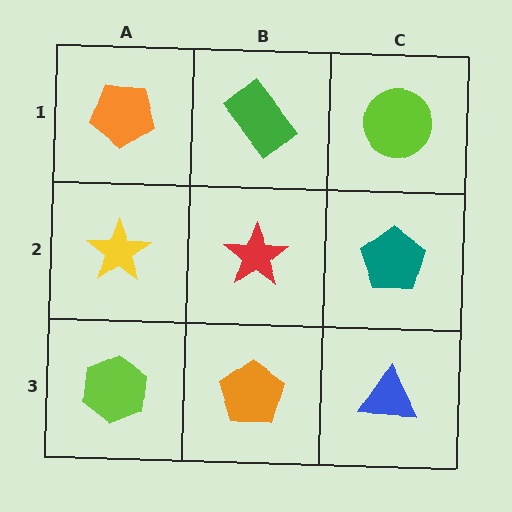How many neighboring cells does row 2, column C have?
3.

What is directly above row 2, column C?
A lime circle.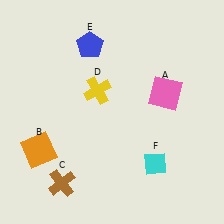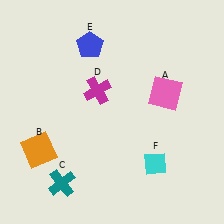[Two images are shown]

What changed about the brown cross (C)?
In Image 1, C is brown. In Image 2, it changed to teal.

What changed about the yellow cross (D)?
In Image 1, D is yellow. In Image 2, it changed to magenta.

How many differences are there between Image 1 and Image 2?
There are 2 differences between the two images.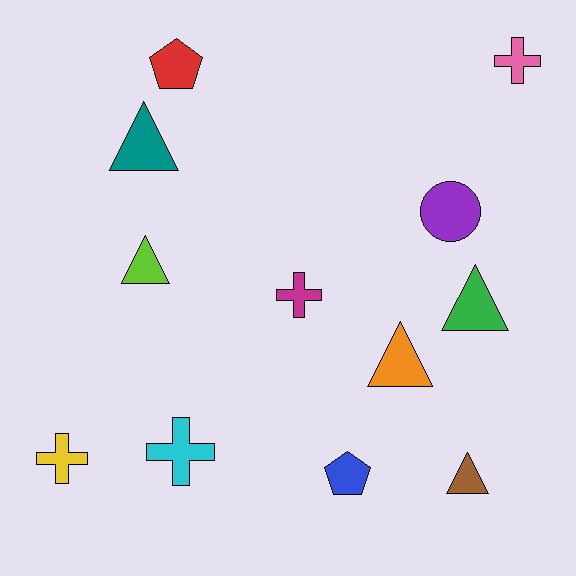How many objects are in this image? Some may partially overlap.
There are 12 objects.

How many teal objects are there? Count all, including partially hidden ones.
There is 1 teal object.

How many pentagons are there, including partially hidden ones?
There are 2 pentagons.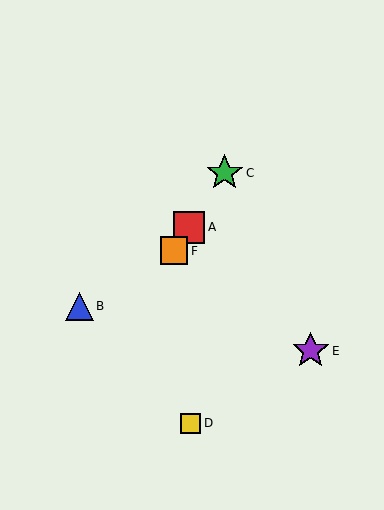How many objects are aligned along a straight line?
3 objects (A, C, F) are aligned along a straight line.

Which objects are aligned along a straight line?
Objects A, C, F are aligned along a straight line.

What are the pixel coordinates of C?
Object C is at (225, 173).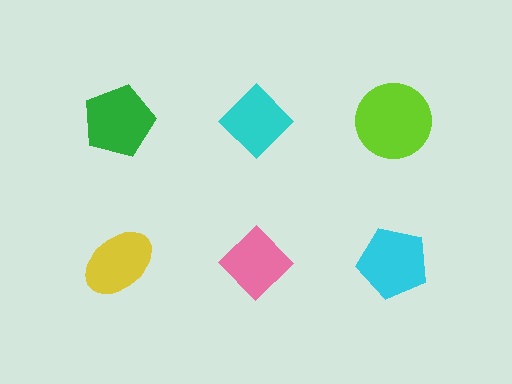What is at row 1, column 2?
A cyan diamond.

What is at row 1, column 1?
A green pentagon.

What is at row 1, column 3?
A lime circle.